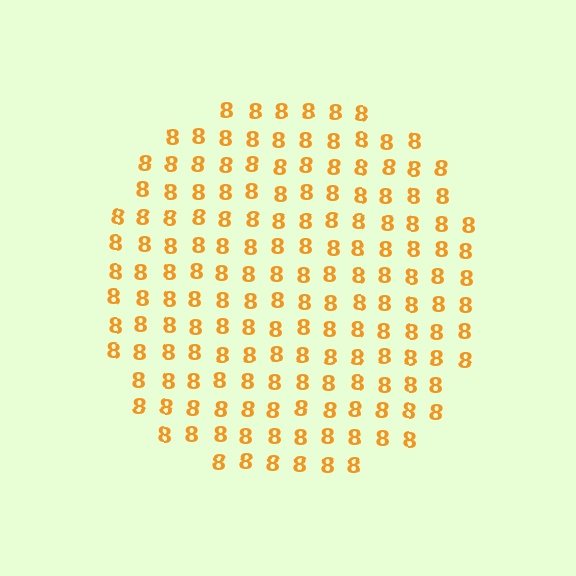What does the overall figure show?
The overall figure shows a circle.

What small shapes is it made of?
It is made of small digit 8's.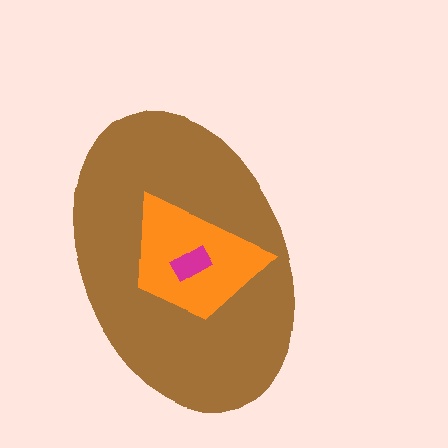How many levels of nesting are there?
3.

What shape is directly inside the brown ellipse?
The orange trapezoid.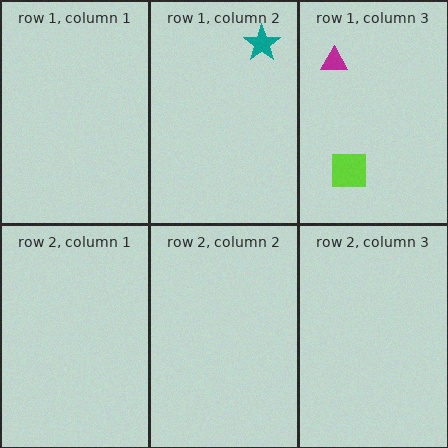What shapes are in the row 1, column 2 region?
The teal star.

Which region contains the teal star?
The row 1, column 2 region.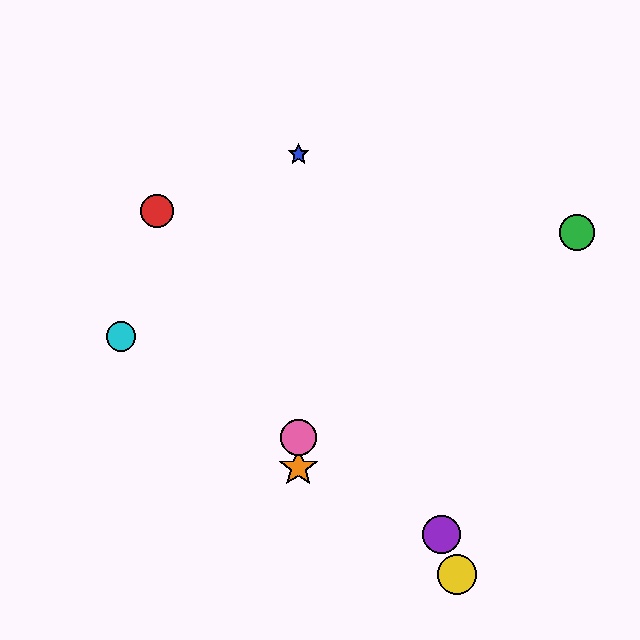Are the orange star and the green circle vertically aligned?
No, the orange star is at x≈298 and the green circle is at x≈577.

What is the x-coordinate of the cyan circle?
The cyan circle is at x≈121.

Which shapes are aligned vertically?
The blue star, the orange star, the pink circle are aligned vertically.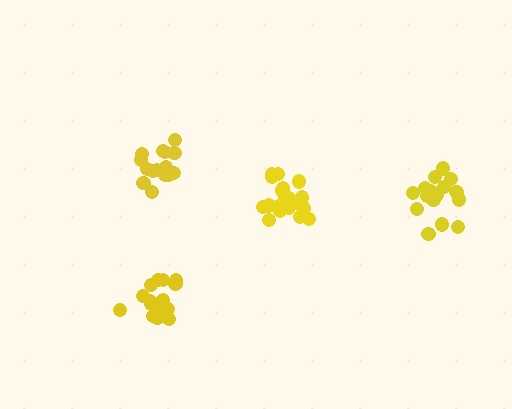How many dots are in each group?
Group 1: 16 dots, Group 2: 17 dots, Group 3: 19 dots, Group 4: 16 dots (68 total).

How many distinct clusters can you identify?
There are 4 distinct clusters.